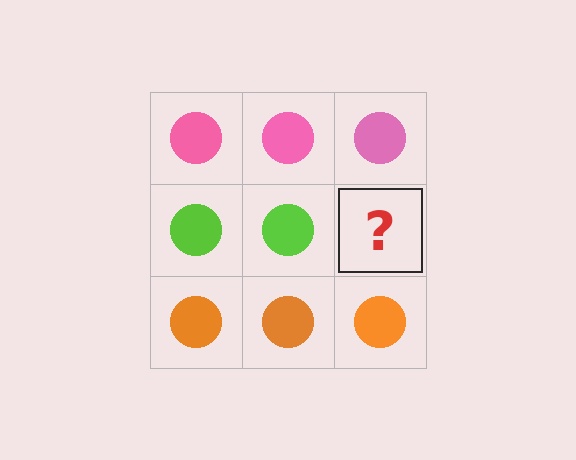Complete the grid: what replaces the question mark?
The question mark should be replaced with a lime circle.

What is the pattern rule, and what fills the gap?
The rule is that each row has a consistent color. The gap should be filled with a lime circle.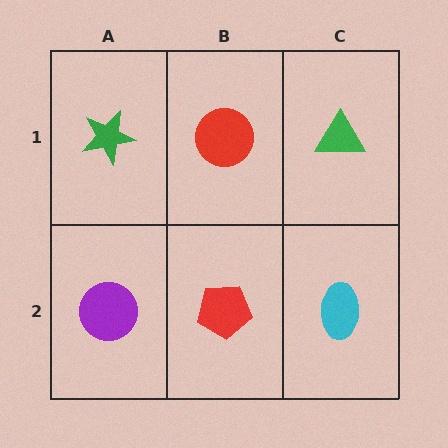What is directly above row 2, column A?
A green star.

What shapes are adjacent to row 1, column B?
A red pentagon (row 2, column B), a green star (row 1, column A), a green triangle (row 1, column C).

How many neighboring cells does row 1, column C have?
2.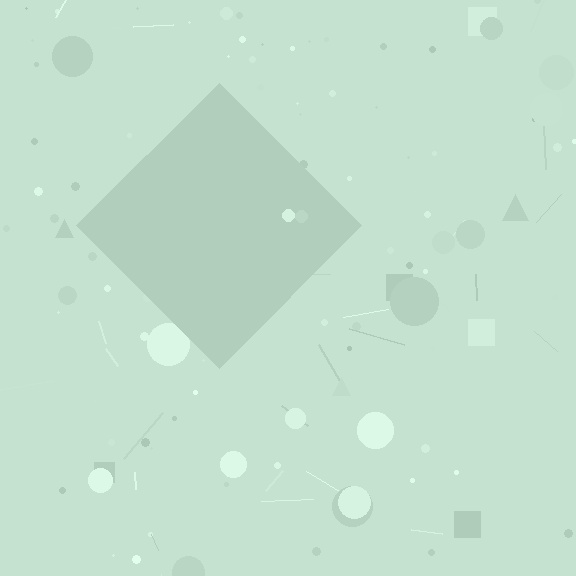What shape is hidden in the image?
A diamond is hidden in the image.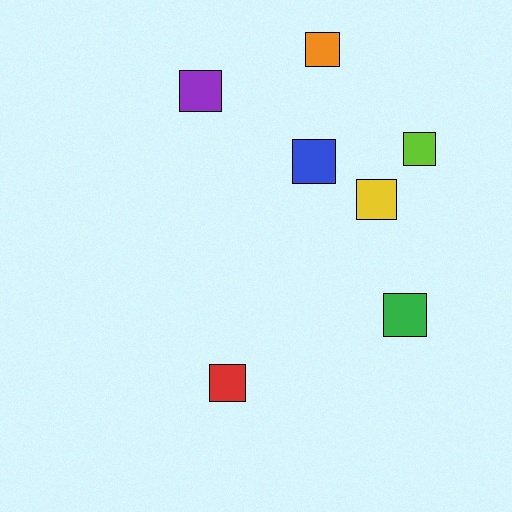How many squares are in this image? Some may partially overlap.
There are 7 squares.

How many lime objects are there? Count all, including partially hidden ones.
There is 1 lime object.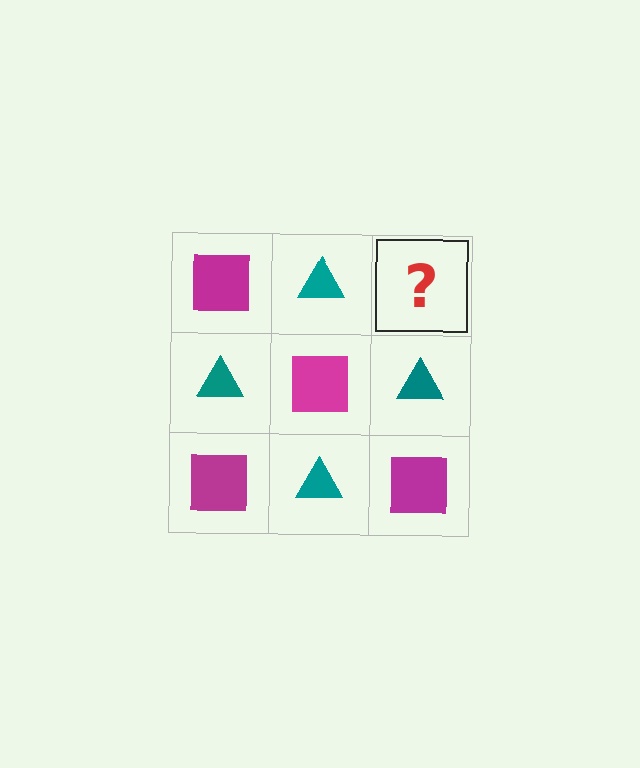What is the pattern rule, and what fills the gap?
The rule is that it alternates magenta square and teal triangle in a checkerboard pattern. The gap should be filled with a magenta square.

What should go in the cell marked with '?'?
The missing cell should contain a magenta square.